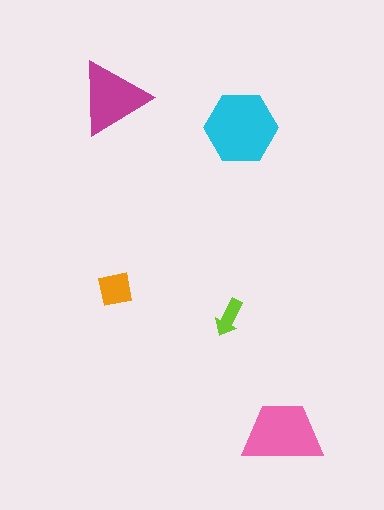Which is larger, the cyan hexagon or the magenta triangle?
The cyan hexagon.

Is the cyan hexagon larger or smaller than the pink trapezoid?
Larger.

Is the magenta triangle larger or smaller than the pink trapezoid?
Smaller.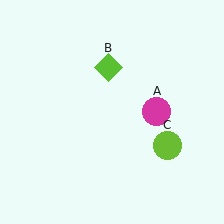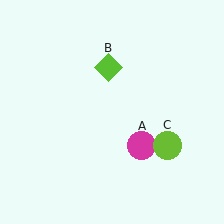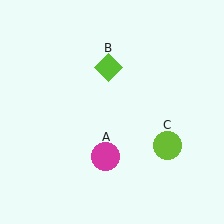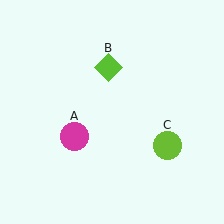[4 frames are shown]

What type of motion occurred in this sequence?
The magenta circle (object A) rotated clockwise around the center of the scene.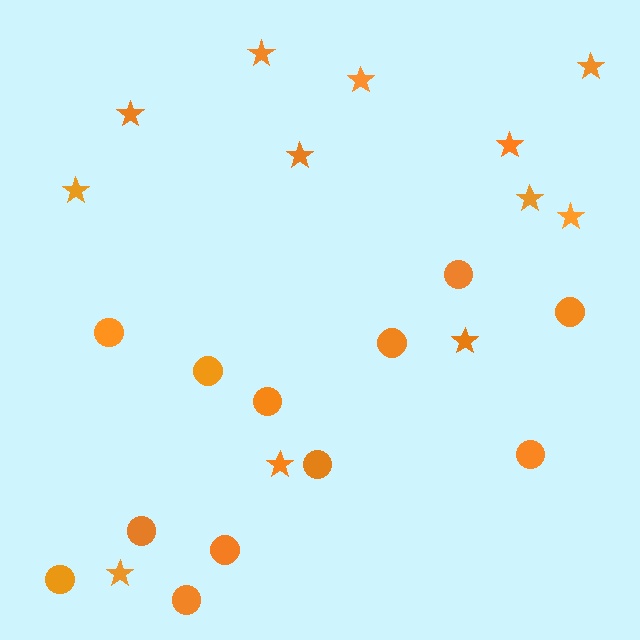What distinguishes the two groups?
There are 2 groups: one group of circles (12) and one group of stars (12).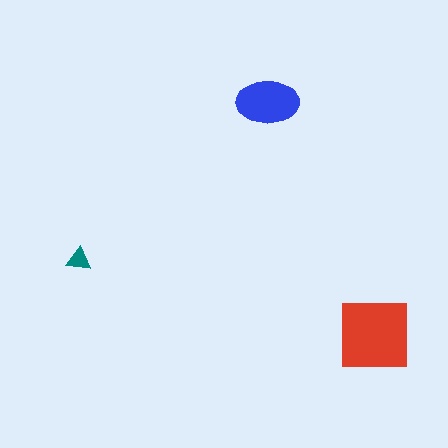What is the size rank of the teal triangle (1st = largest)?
3rd.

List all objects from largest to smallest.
The red square, the blue ellipse, the teal triangle.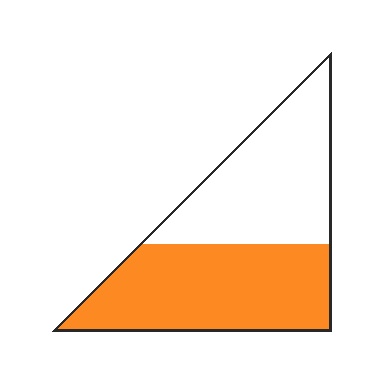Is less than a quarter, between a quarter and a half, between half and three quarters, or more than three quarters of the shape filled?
Between half and three quarters.